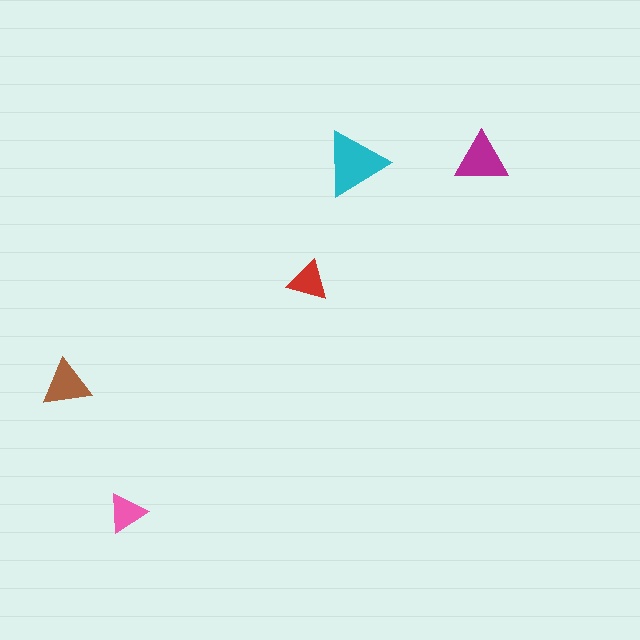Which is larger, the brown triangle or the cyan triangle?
The cyan one.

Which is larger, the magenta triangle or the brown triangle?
The magenta one.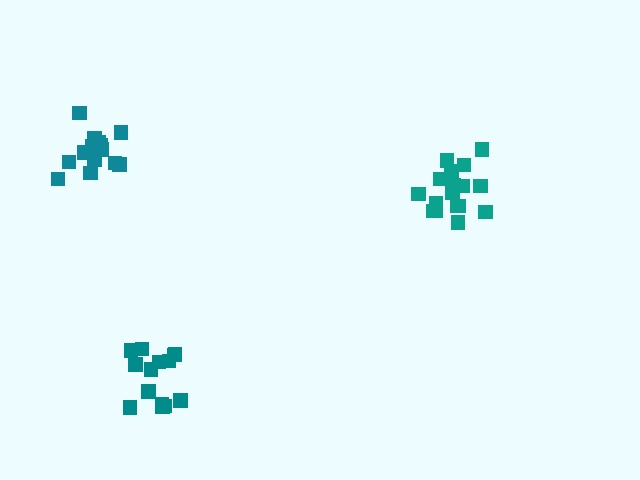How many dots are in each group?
Group 1: 14 dots, Group 2: 17 dots, Group 3: 15 dots (46 total).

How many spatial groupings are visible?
There are 3 spatial groupings.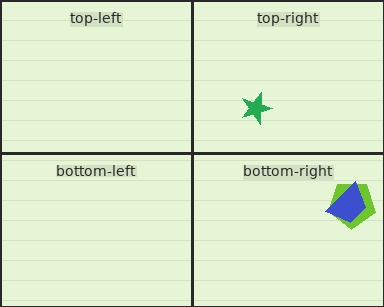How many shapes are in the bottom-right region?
2.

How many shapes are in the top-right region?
1.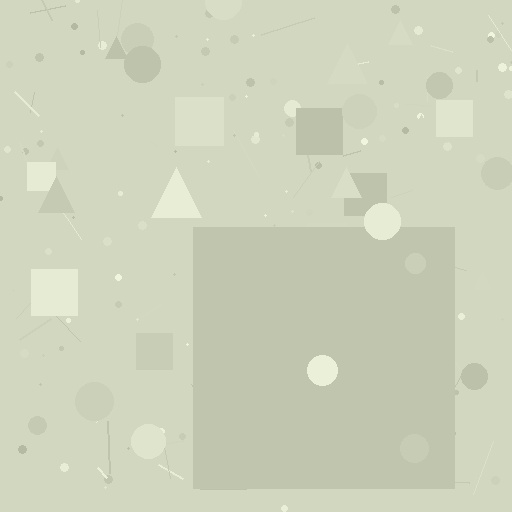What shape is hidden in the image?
A square is hidden in the image.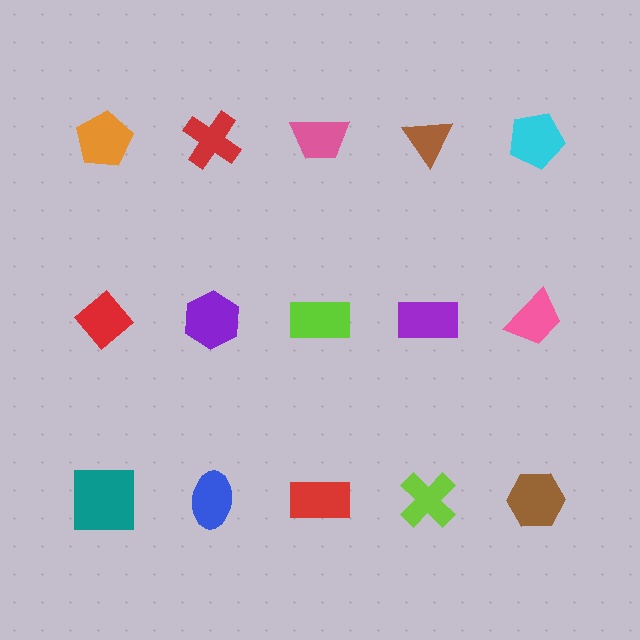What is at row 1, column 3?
A pink trapezoid.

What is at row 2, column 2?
A purple hexagon.